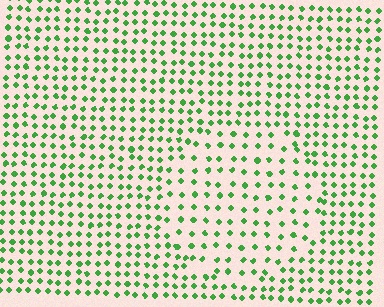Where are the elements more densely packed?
The elements are more densely packed outside the circle boundary.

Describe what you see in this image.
The image contains small green elements arranged at two different densities. A circle-shaped region is visible where the elements are less densely packed than the surrounding area.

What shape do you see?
I see a circle.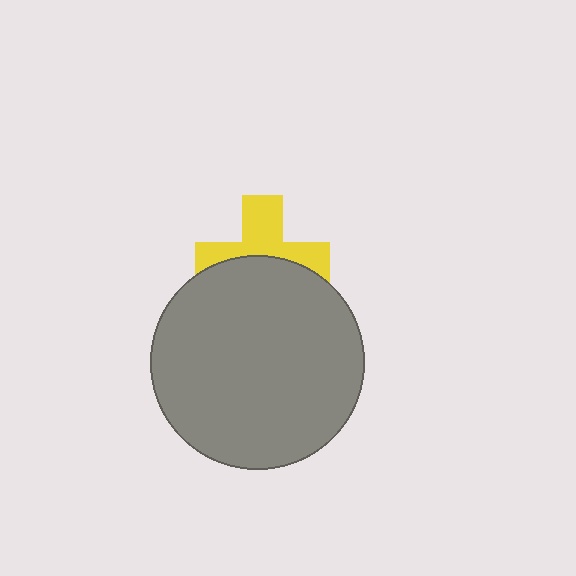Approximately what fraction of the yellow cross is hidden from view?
Roughly 50% of the yellow cross is hidden behind the gray circle.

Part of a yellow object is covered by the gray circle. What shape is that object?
It is a cross.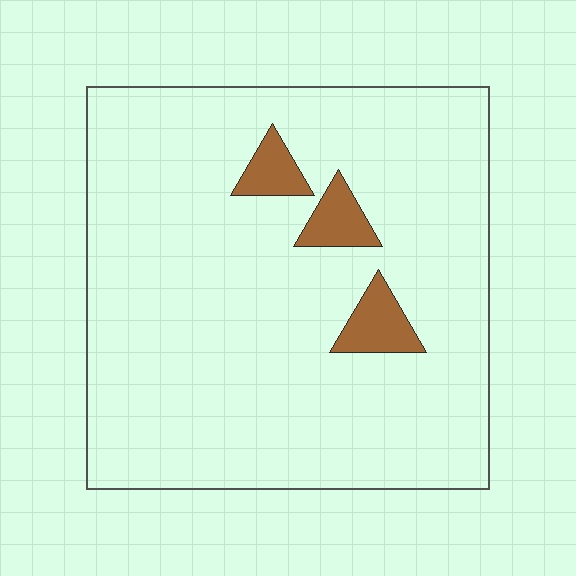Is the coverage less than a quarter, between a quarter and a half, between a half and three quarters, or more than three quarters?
Less than a quarter.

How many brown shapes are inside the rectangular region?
3.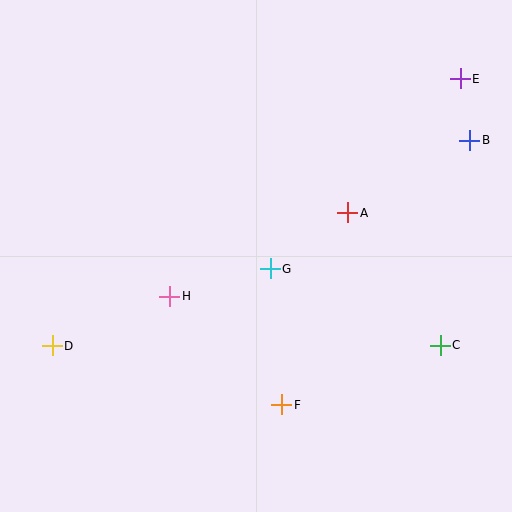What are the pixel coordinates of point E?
Point E is at (460, 79).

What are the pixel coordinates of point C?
Point C is at (440, 345).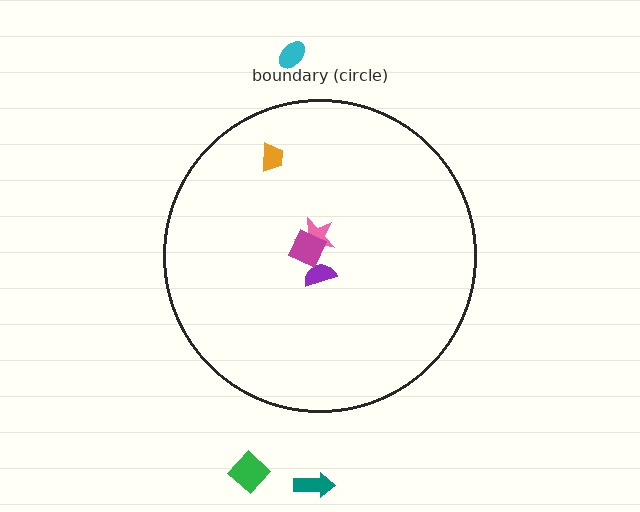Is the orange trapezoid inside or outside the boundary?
Inside.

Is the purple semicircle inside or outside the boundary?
Inside.